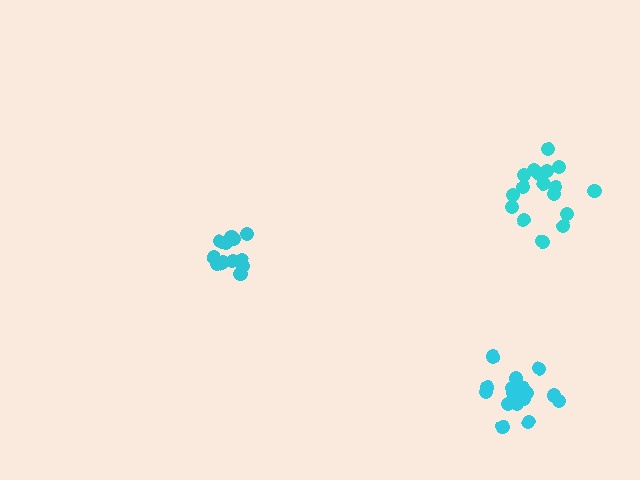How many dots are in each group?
Group 1: 12 dots, Group 2: 17 dots, Group 3: 17 dots (46 total).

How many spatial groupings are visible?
There are 3 spatial groupings.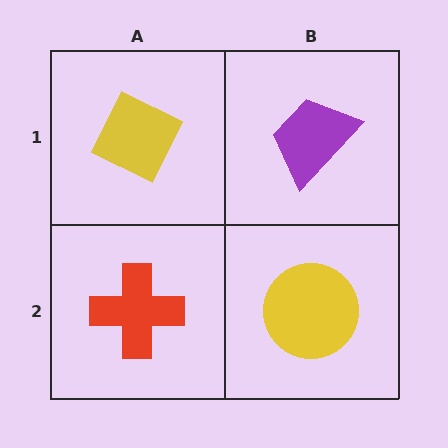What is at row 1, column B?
A purple trapezoid.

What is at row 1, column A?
A yellow diamond.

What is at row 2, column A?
A red cross.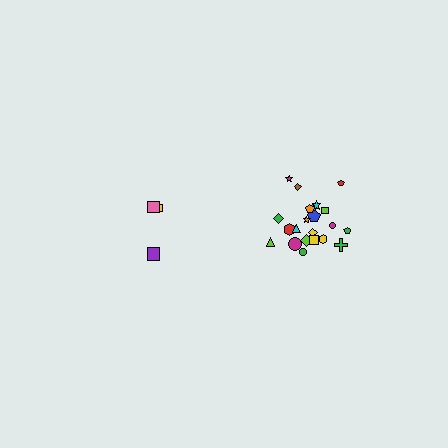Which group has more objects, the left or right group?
The right group.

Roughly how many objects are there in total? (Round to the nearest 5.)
Roughly 25 objects in total.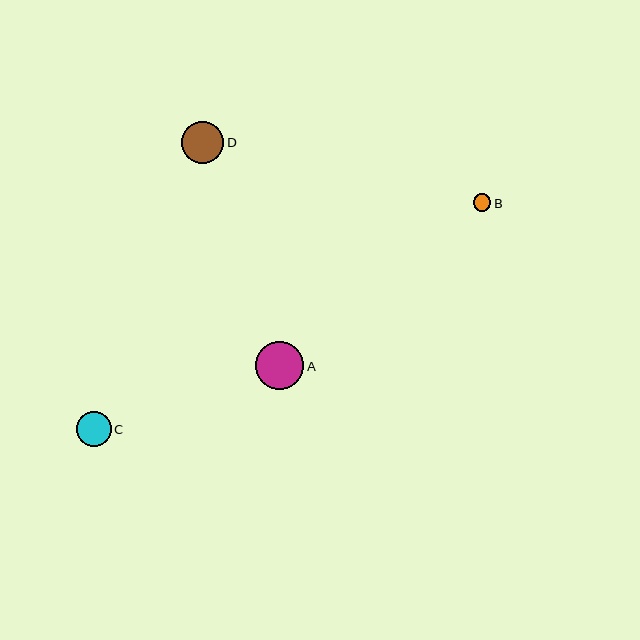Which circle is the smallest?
Circle B is the smallest with a size of approximately 18 pixels.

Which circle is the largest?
Circle A is the largest with a size of approximately 48 pixels.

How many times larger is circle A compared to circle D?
Circle A is approximately 1.1 times the size of circle D.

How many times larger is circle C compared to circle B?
Circle C is approximately 2.0 times the size of circle B.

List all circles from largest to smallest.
From largest to smallest: A, D, C, B.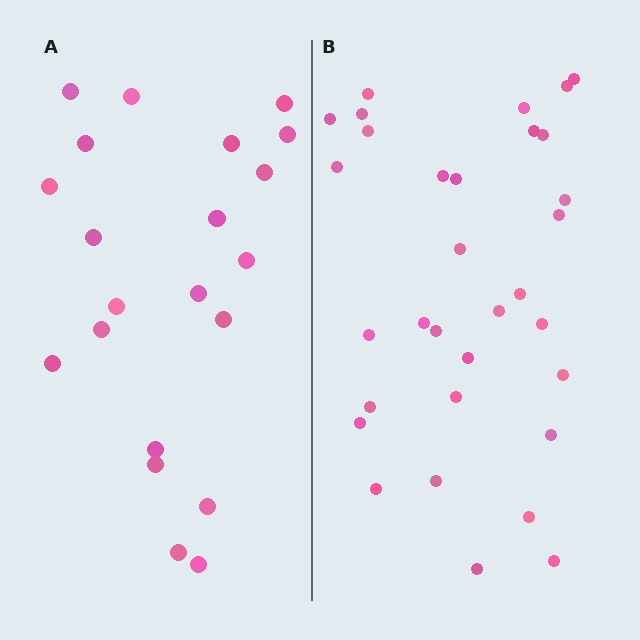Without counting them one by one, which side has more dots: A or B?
Region B (the right region) has more dots.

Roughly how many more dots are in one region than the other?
Region B has roughly 12 or so more dots than region A.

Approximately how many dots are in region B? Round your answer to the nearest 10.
About 30 dots. (The exact count is 32, which rounds to 30.)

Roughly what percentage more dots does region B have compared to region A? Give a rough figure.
About 50% more.